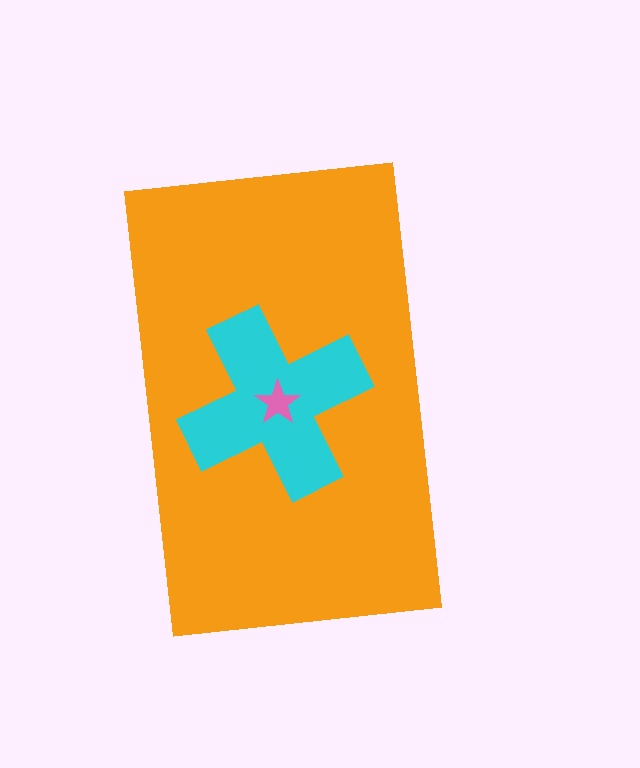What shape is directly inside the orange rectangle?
The cyan cross.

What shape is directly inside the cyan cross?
The pink star.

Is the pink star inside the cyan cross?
Yes.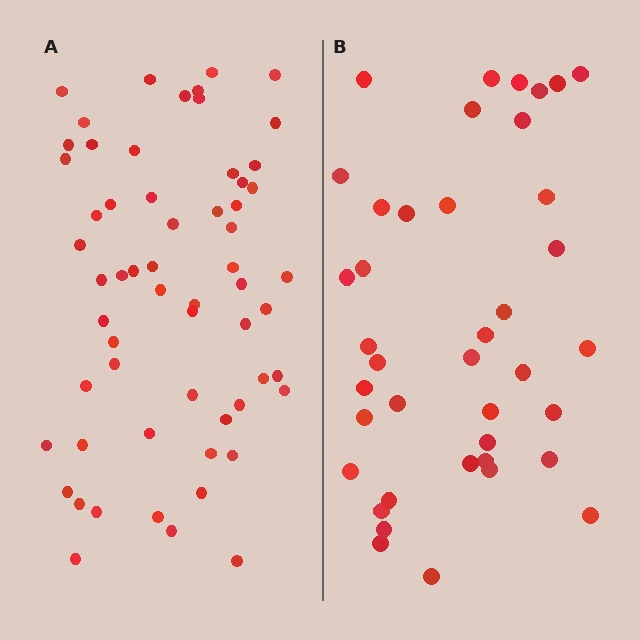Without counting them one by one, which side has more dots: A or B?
Region A (the left region) has more dots.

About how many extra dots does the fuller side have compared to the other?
Region A has approximately 20 more dots than region B.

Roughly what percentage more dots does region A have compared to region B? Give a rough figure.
About 50% more.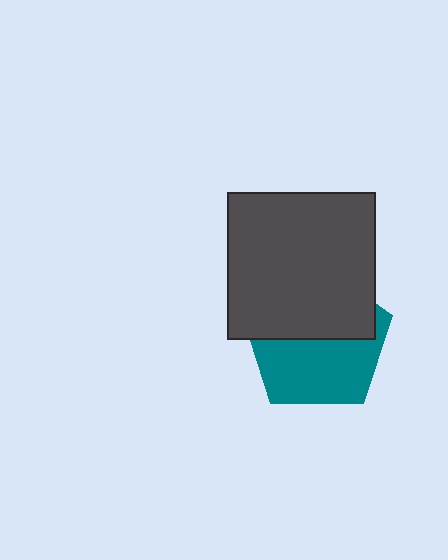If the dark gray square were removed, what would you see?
You would see the complete teal pentagon.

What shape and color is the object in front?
The object in front is a dark gray square.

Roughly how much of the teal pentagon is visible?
About half of it is visible (roughly 52%).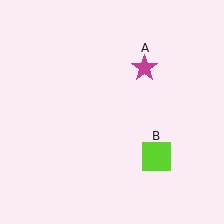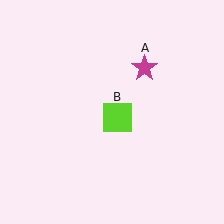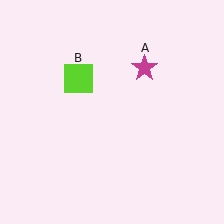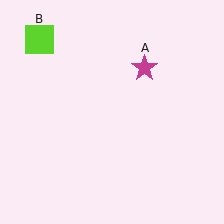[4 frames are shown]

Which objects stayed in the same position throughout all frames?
Magenta star (object A) remained stationary.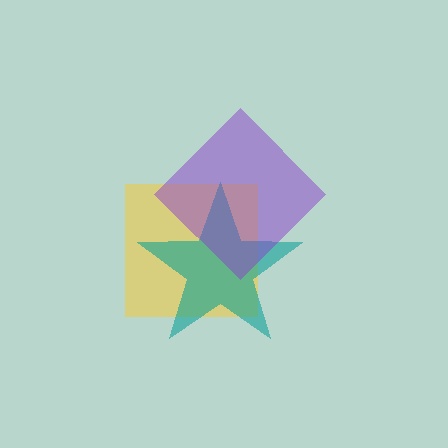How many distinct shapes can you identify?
There are 3 distinct shapes: a yellow square, a teal star, a purple diamond.